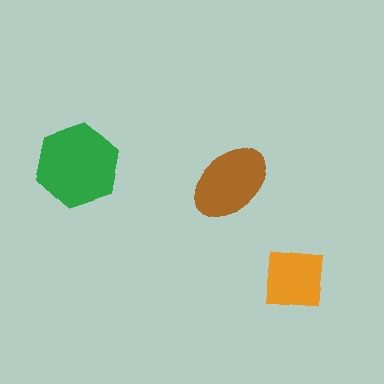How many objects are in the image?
There are 3 objects in the image.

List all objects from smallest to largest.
The orange square, the brown ellipse, the green hexagon.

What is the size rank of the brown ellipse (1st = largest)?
2nd.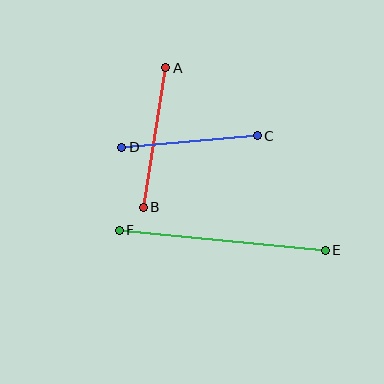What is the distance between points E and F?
The distance is approximately 207 pixels.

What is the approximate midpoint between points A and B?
The midpoint is at approximately (154, 137) pixels.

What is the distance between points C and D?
The distance is approximately 136 pixels.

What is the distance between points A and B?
The distance is approximately 141 pixels.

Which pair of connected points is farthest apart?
Points E and F are farthest apart.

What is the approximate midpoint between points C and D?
The midpoint is at approximately (190, 142) pixels.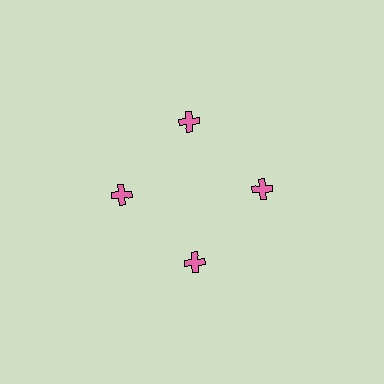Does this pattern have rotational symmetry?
Yes, this pattern has 4-fold rotational symmetry. It looks the same after rotating 90 degrees around the center.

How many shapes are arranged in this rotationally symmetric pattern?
There are 4 shapes, arranged in 4 groups of 1.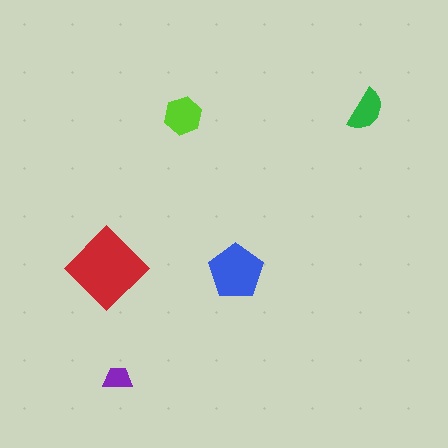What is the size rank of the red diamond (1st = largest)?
1st.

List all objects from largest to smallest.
The red diamond, the blue pentagon, the lime hexagon, the green semicircle, the purple trapezoid.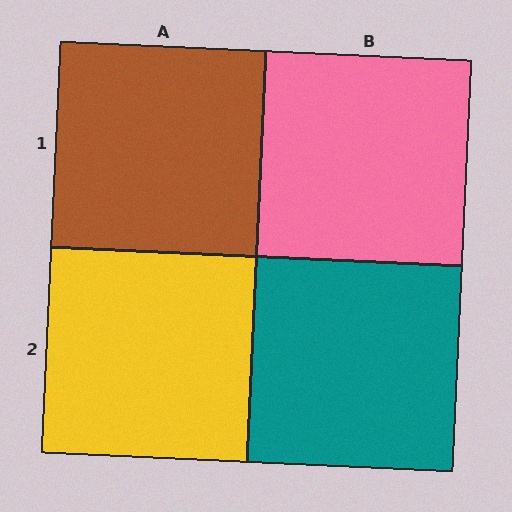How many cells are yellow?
1 cell is yellow.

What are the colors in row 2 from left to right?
Yellow, teal.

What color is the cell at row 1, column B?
Pink.